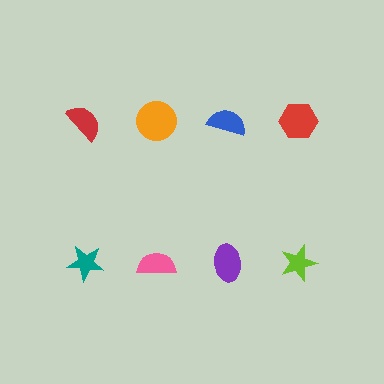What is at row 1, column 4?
A red hexagon.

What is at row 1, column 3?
A blue semicircle.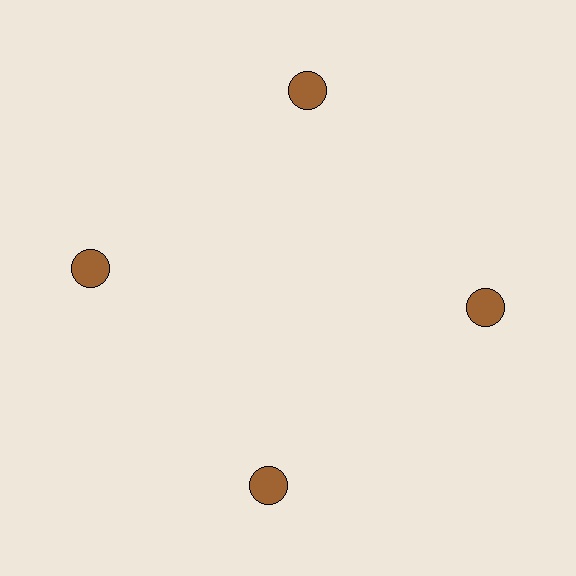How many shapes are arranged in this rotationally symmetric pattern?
There are 4 shapes, arranged in 4 groups of 1.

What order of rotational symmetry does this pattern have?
This pattern has 4-fold rotational symmetry.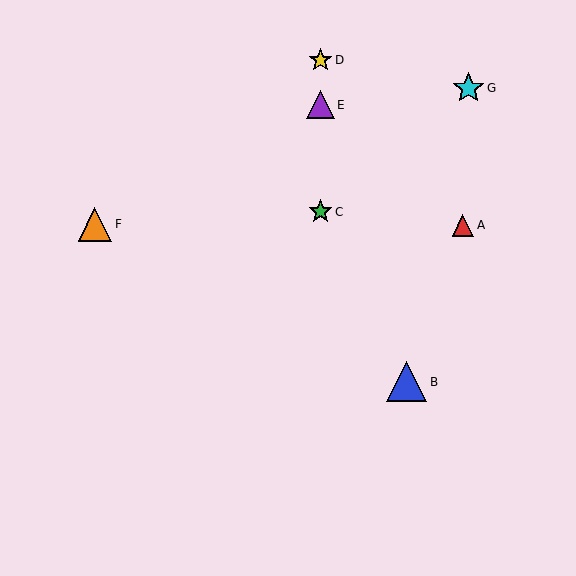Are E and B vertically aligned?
No, E is at x≈320 and B is at x≈407.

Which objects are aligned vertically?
Objects C, D, E are aligned vertically.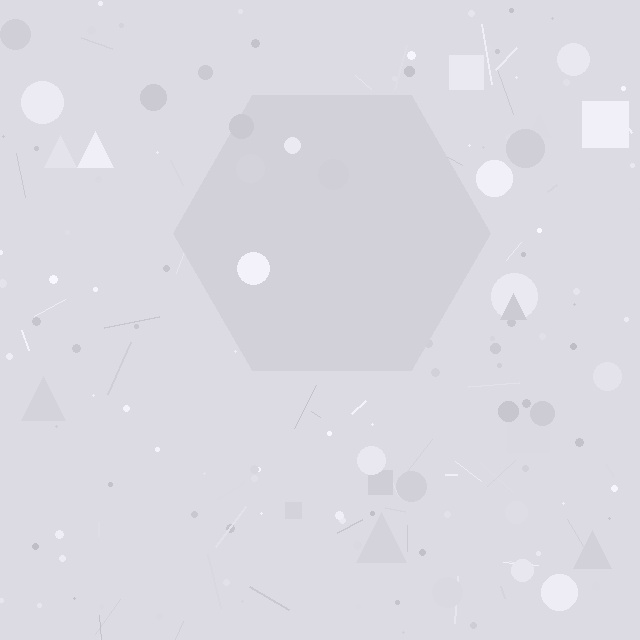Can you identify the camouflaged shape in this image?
The camouflaged shape is a hexagon.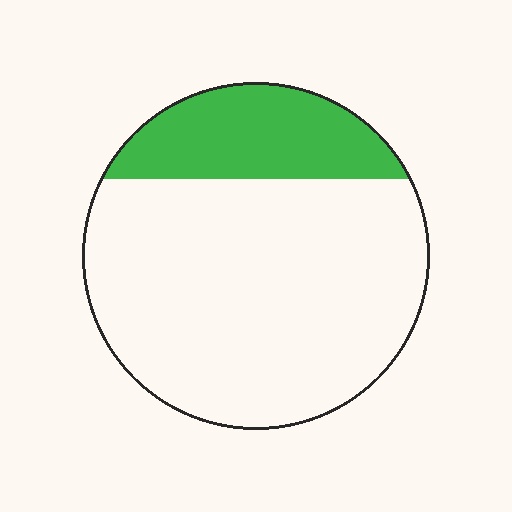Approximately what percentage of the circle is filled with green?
Approximately 25%.